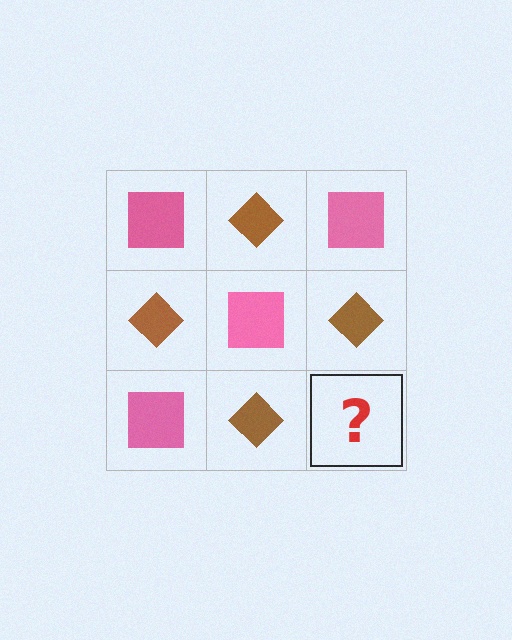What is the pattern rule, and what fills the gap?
The rule is that it alternates pink square and brown diamond in a checkerboard pattern. The gap should be filled with a pink square.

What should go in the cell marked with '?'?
The missing cell should contain a pink square.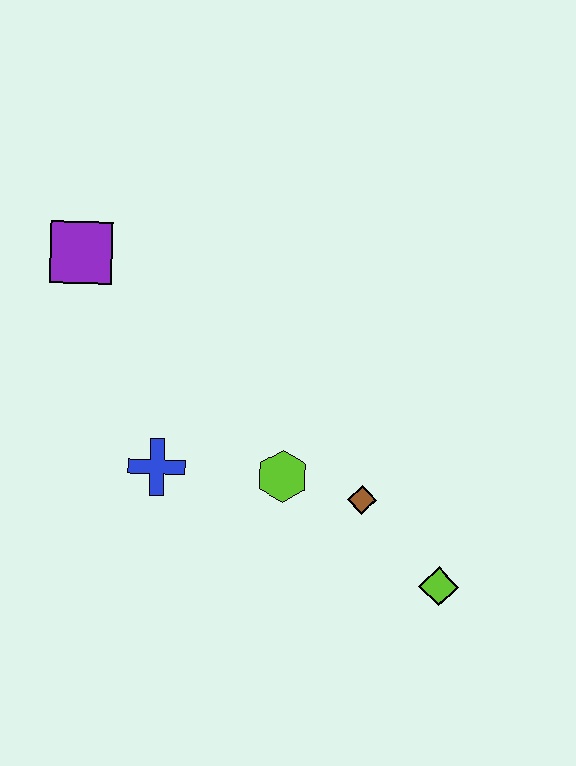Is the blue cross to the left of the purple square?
No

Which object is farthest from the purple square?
The lime diamond is farthest from the purple square.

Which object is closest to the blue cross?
The lime hexagon is closest to the blue cross.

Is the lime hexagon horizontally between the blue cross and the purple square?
No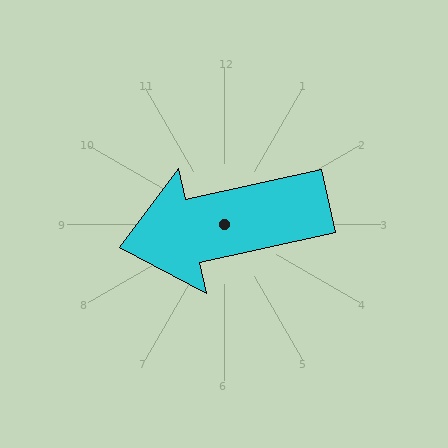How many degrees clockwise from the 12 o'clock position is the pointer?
Approximately 257 degrees.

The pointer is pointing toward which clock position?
Roughly 9 o'clock.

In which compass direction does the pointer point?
West.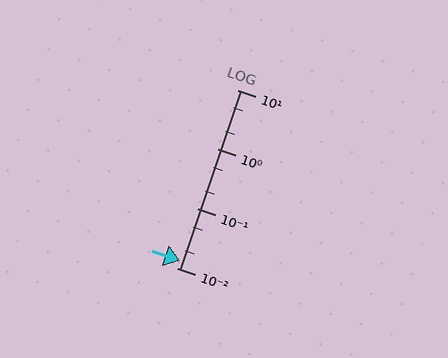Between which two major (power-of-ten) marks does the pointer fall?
The pointer is between 0.01 and 0.1.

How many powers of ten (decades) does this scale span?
The scale spans 3 decades, from 0.01 to 10.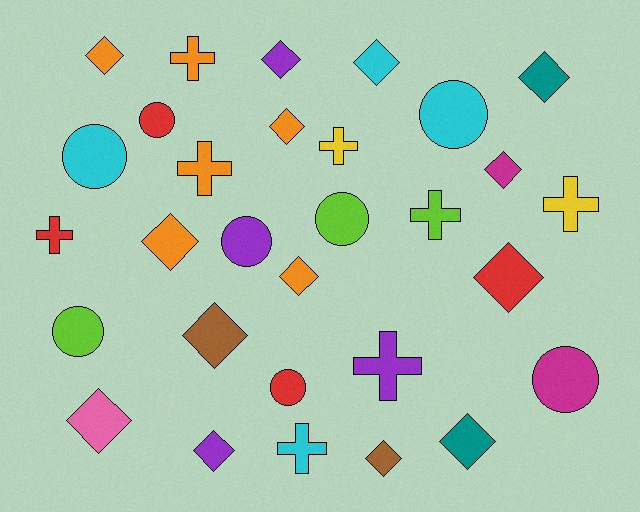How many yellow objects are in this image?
There are 2 yellow objects.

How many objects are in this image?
There are 30 objects.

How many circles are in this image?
There are 8 circles.